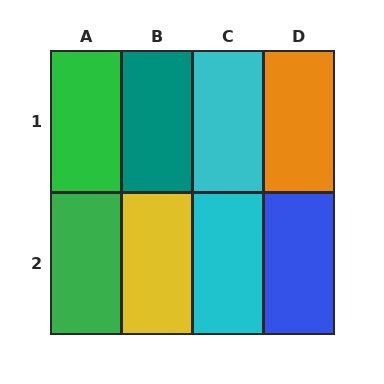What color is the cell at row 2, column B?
Yellow.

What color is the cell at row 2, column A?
Green.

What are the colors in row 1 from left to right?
Green, teal, cyan, orange.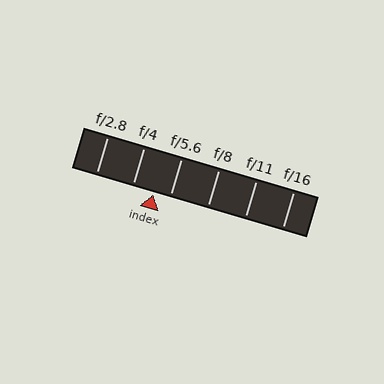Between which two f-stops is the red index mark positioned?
The index mark is between f/4 and f/5.6.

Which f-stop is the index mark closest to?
The index mark is closest to f/5.6.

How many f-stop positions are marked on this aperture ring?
There are 6 f-stop positions marked.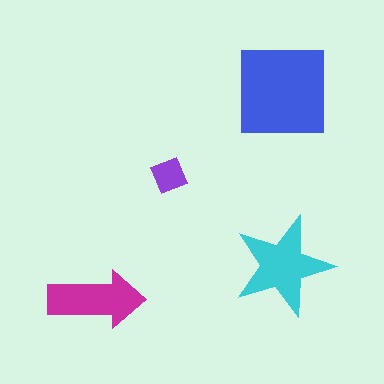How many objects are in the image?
There are 4 objects in the image.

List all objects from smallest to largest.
The purple diamond, the magenta arrow, the cyan star, the blue square.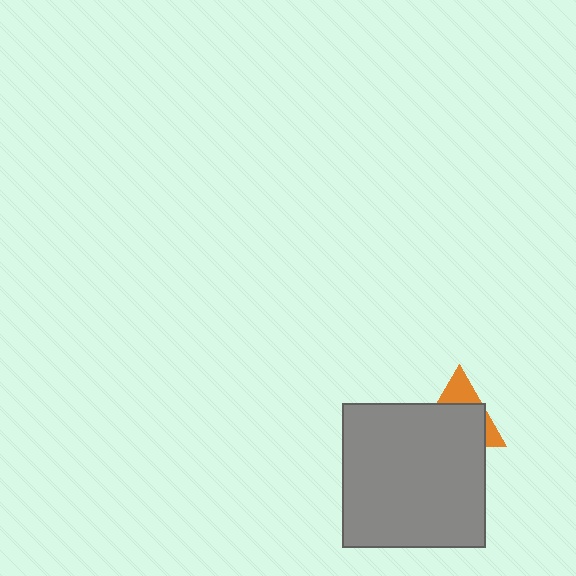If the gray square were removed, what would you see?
You would see the complete orange triangle.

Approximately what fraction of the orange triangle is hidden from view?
Roughly 67% of the orange triangle is hidden behind the gray square.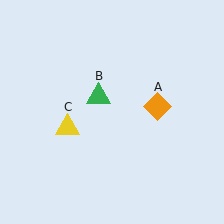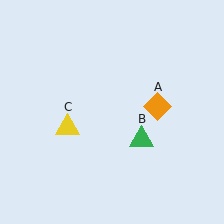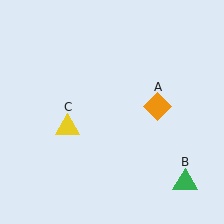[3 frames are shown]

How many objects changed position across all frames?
1 object changed position: green triangle (object B).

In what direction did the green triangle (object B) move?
The green triangle (object B) moved down and to the right.